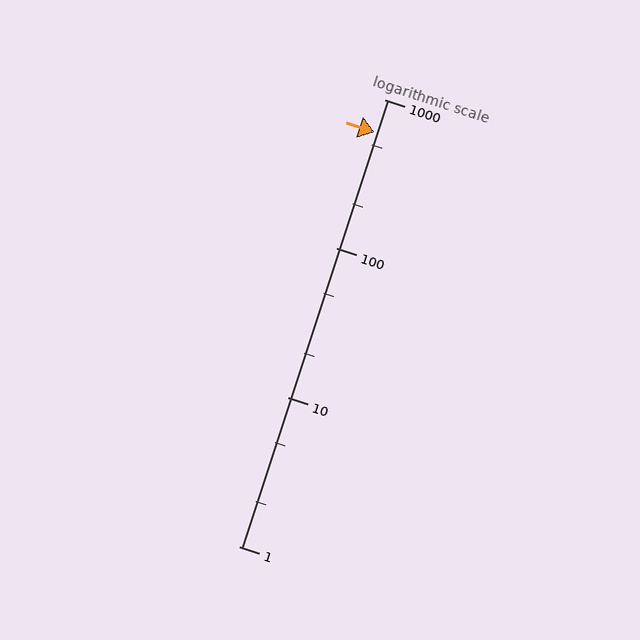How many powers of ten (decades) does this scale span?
The scale spans 3 decades, from 1 to 1000.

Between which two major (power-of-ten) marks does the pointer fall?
The pointer is between 100 and 1000.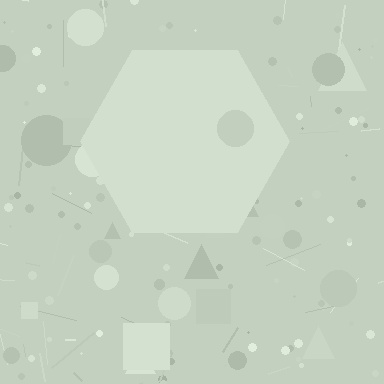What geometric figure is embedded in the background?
A hexagon is embedded in the background.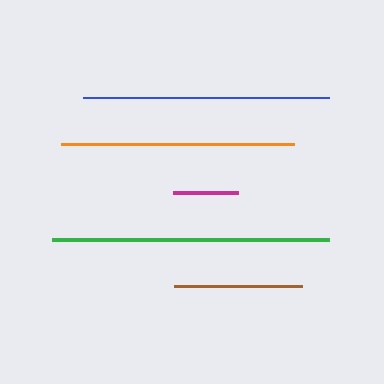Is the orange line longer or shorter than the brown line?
The orange line is longer than the brown line.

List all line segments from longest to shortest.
From longest to shortest: green, blue, orange, brown, magenta.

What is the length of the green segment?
The green segment is approximately 277 pixels long.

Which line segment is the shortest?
The magenta line is the shortest at approximately 65 pixels.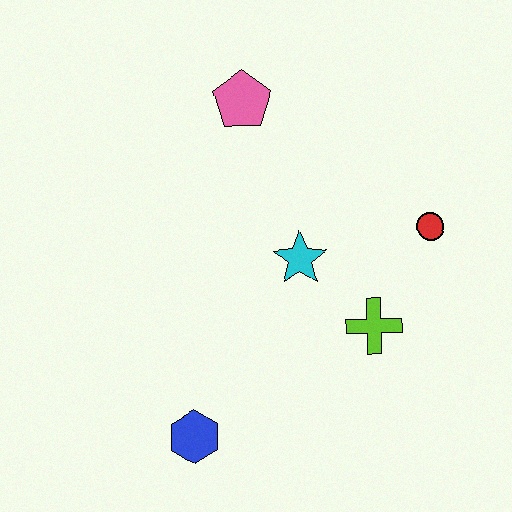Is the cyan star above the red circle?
No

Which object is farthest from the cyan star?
The blue hexagon is farthest from the cyan star.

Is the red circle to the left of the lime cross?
No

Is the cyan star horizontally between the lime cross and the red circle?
No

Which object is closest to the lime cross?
The cyan star is closest to the lime cross.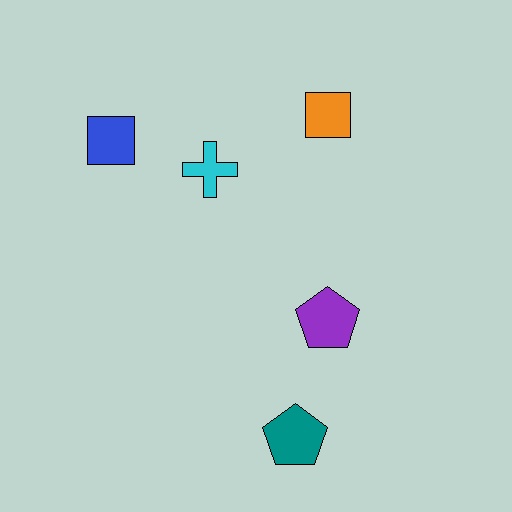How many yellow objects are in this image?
There are no yellow objects.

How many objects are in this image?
There are 5 objects.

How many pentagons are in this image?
There are 2 pentagons.